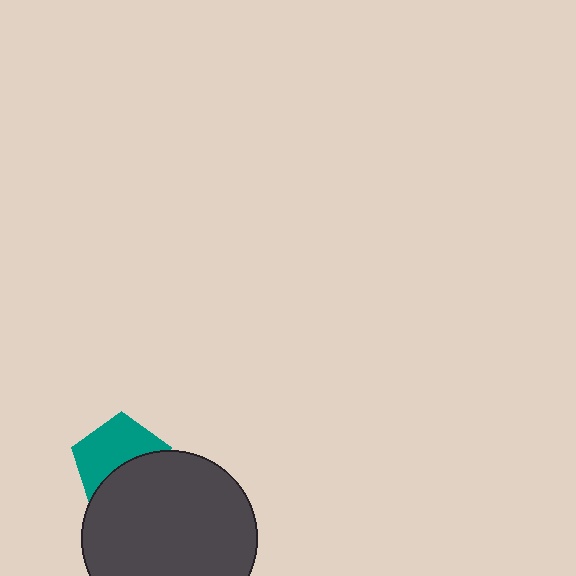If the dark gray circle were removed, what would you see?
You would see the complete teal pentagon.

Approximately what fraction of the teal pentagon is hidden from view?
Roughly 45% of the teal pentagon is hidden behind the dark gray circle.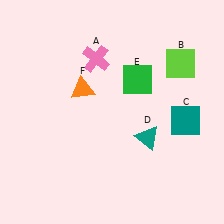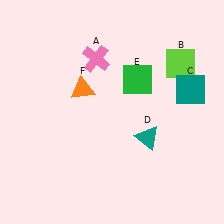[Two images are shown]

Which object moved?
The teal square (C) moved up.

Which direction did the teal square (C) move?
The teal square (C) moved up.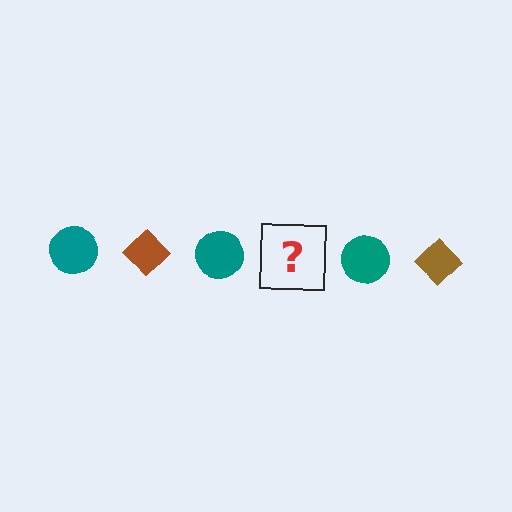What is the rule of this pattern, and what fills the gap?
The rule is that the pattern alternates between teal circle and brown diamond. The gap should be filled with a brown diamond.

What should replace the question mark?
The question mark should be replaced with a brown diamond.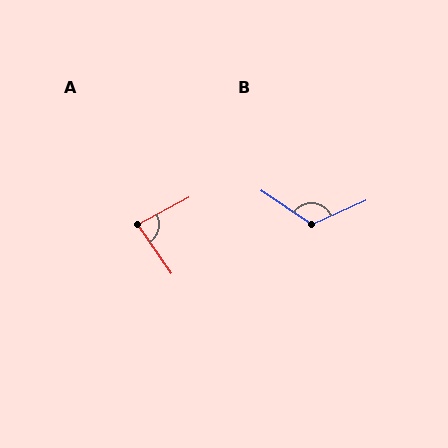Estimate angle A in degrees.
Approximately 83 degrees.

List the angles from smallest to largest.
A (83°), B (122°).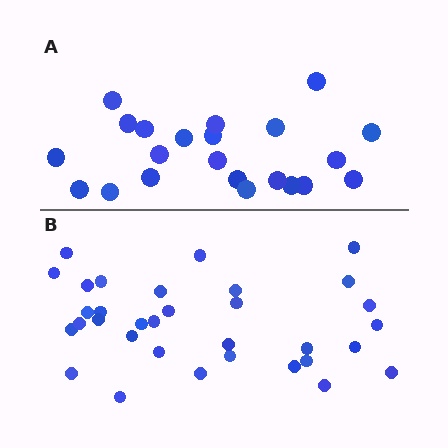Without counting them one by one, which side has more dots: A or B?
Region B (the bottom region) has more dots.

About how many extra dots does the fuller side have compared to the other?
Region B has roughly 12 or so more dots than region A.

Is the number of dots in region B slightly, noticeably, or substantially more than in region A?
Region B has substantially more. The ratio is roughly 1.5 to 1.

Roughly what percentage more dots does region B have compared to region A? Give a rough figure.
About 50% more.